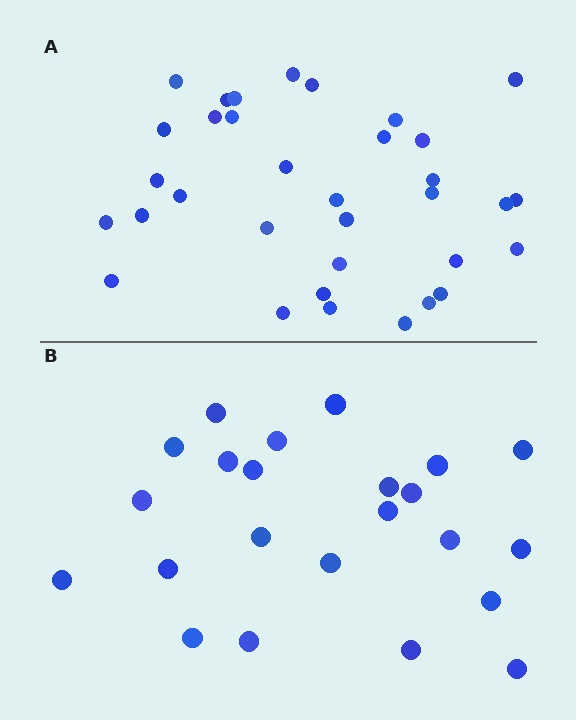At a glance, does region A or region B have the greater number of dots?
Region A (the top region) has more dots.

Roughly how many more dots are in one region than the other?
Region A has roughly 12 or so more dots than region B.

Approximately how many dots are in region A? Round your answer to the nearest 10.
About 30 dots. (The exact count is 34, which rounds to 30.)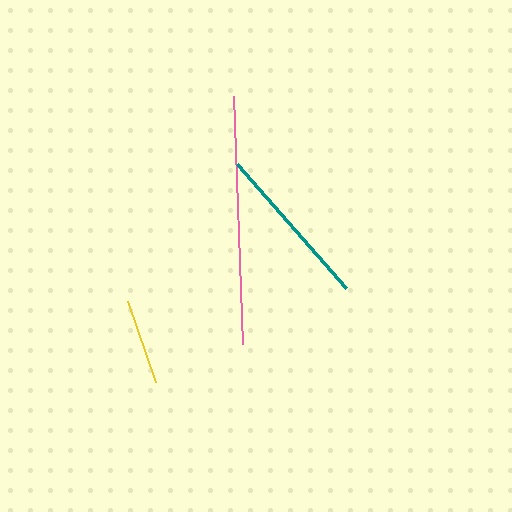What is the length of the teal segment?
The teal segment is approximately 165 pixels long.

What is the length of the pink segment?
The pink segment is approximately 248 pixels long.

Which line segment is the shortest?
The yellow line is the shortest at approximately 86 pixels.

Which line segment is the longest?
The pink line is the longest at approximately 248 pixels.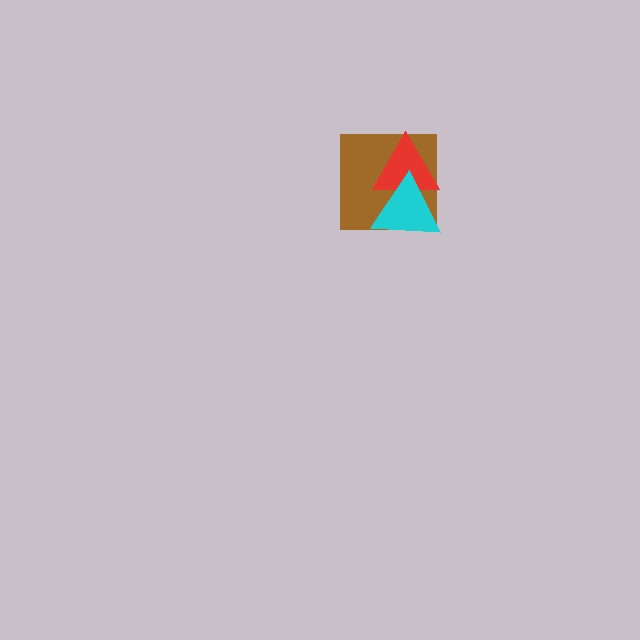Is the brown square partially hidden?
Yes, it is partially covered by another shape.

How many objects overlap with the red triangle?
2 objects overlap with the red triangle.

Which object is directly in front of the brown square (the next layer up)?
The red triangle is directly in front of the brown square.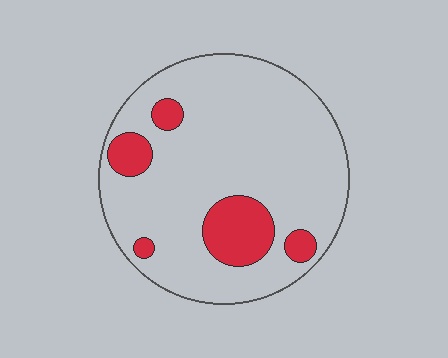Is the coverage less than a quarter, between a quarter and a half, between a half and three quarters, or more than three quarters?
Less than a quarter.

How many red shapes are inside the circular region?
5.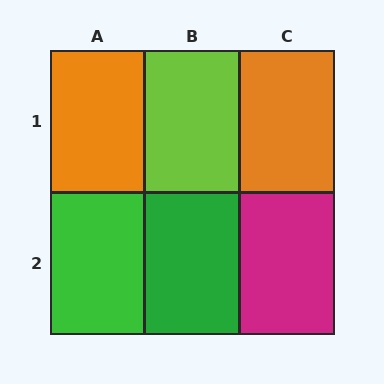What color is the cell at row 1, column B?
Lime.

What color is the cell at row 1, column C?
Orange.